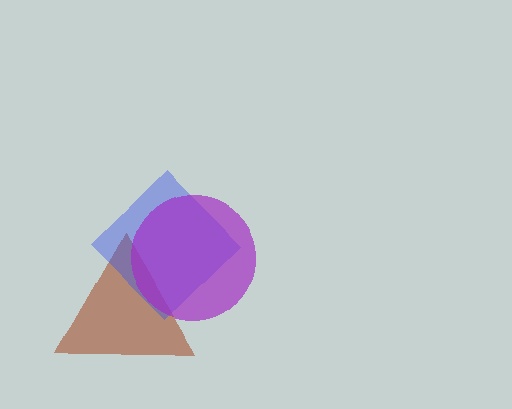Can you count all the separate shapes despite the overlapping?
Yes, there are 3 separate shapes.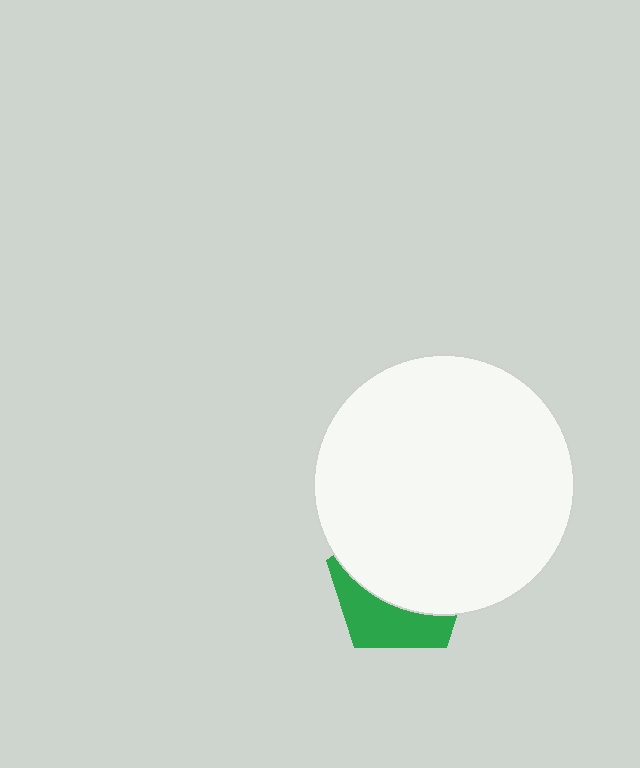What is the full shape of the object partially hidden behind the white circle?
The partially hidden object is a green pentagon.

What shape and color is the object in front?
The object in front is a white circle.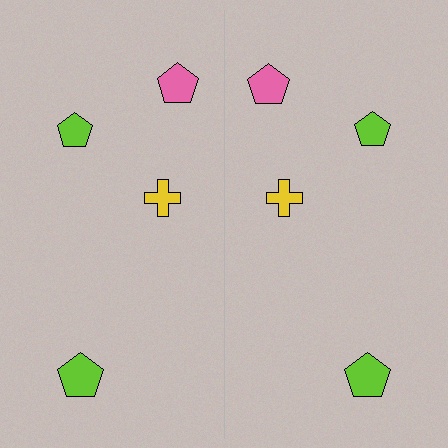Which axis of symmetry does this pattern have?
The pattern has a vertical axis of symmetry running through the center of the image.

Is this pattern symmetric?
Yes, this pattern has bilateral (reflection) symmetry.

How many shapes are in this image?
There are 8 shapes in this image.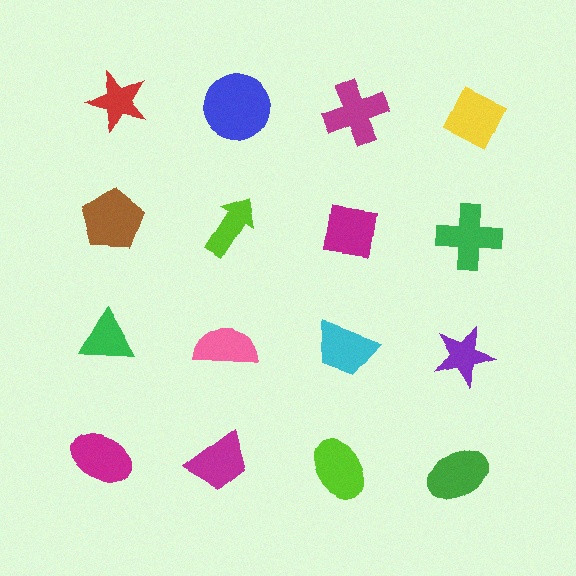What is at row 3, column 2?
A pink semicircle.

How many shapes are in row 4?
4 shapes.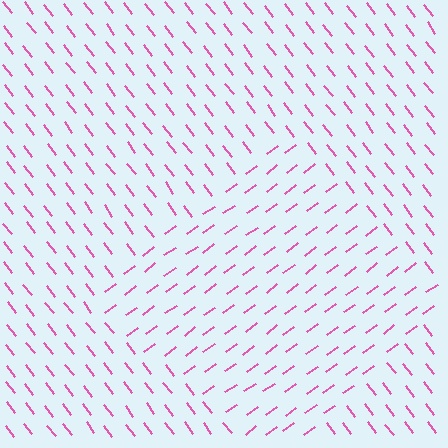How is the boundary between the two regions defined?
The boundary is defined purely by a change in line orientation (approximately 89 degrees difference). All lines are the same color and thickness.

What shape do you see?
I see a diamond.